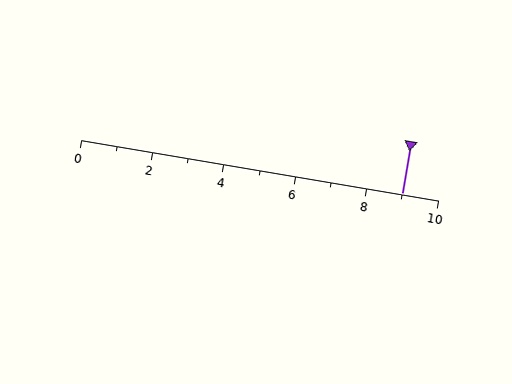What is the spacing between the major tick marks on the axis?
The major ticks are spaced 2 apart.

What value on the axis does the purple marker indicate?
The marker indicates approximately 9.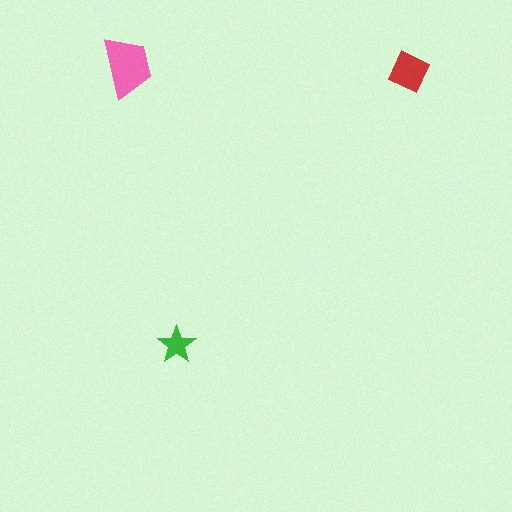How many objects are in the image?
There are 3 objects in the image.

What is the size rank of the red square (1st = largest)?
2nd.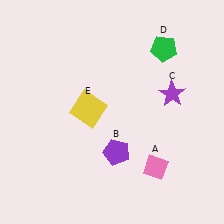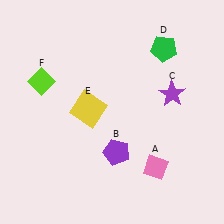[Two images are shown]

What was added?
A lime diamond (F) was added in Image 2.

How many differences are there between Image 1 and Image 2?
There is 1 difference between the two images.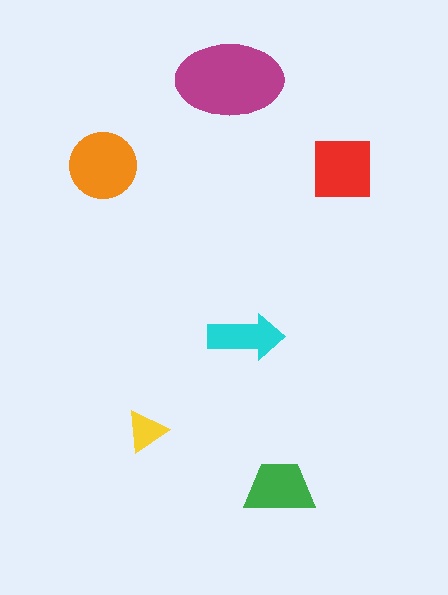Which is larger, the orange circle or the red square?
The orange circle.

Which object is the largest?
The magenta ellipse.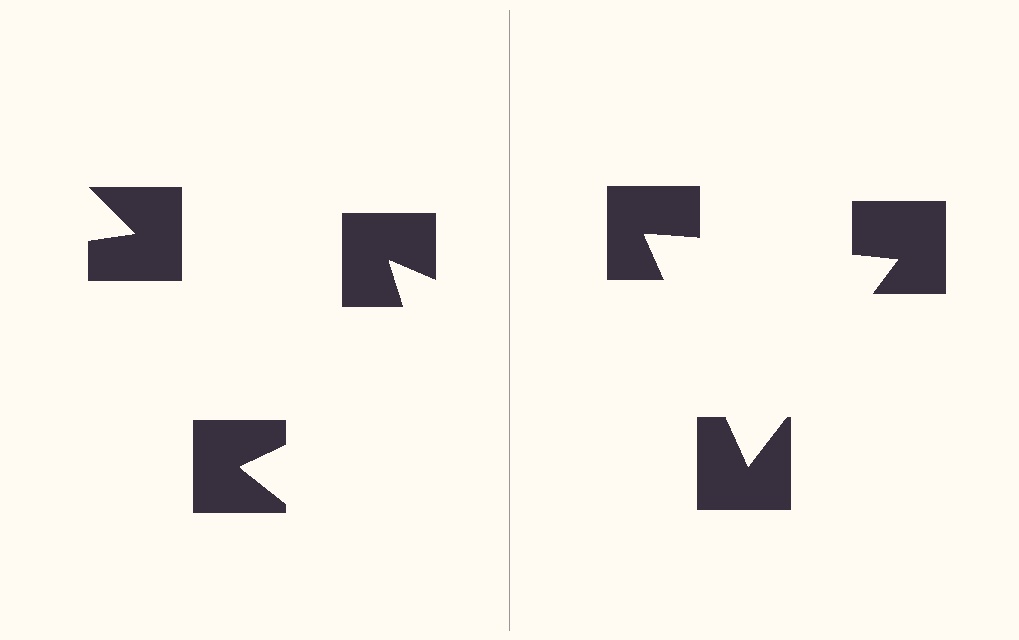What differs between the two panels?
The notched squares are positioned identically on both sides; only the wedge orientations differ. On the right they align to a triangle; on the left they are misaligned.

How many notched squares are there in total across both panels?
6 — 3 on each side.